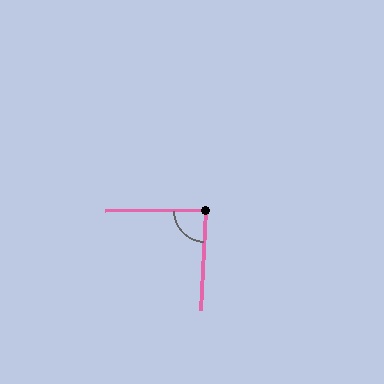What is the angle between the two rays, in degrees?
Approximately 86 degrees.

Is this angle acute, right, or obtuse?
It is approximately a right angle.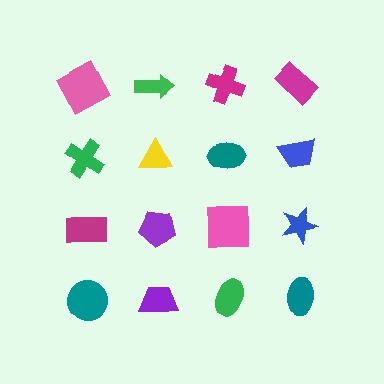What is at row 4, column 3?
A green ellipse.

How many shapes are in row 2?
4 shapes.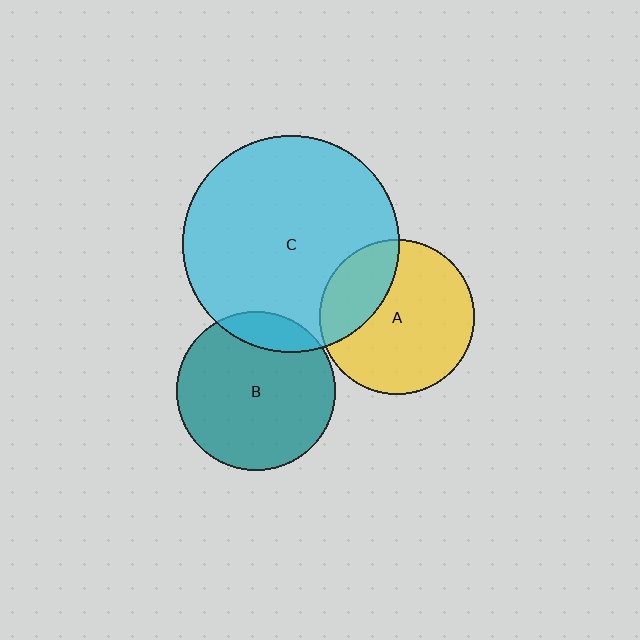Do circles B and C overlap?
Yes.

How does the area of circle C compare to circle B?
Approximately 1.9 times.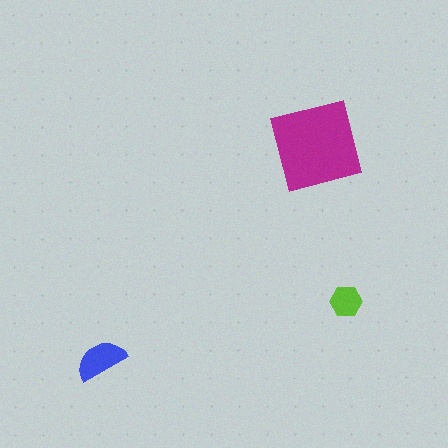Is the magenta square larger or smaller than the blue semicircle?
Larger.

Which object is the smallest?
The lime hexagon.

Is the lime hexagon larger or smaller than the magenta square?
Smaller.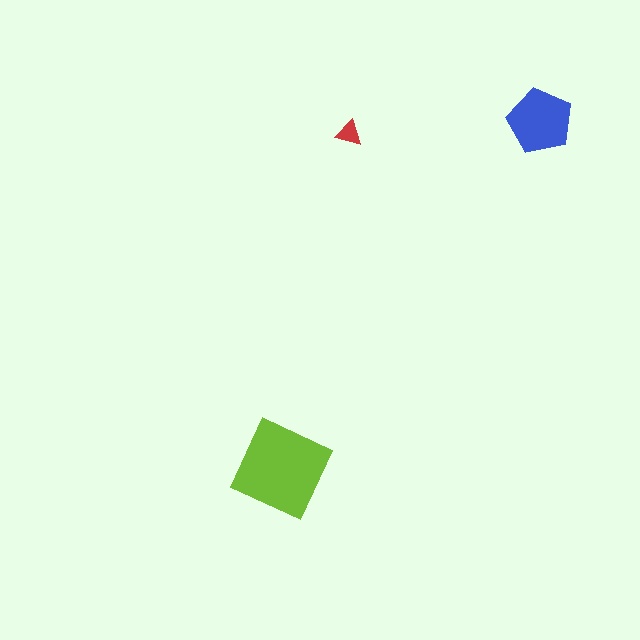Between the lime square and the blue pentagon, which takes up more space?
The lime square.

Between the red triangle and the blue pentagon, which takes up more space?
The blue pentagon.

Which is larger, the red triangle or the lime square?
The lime square.